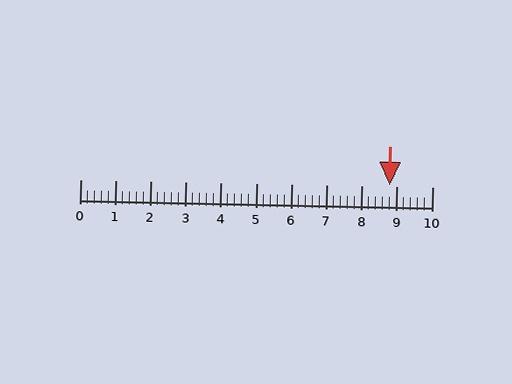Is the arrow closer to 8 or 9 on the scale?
The arrow is closer to 9.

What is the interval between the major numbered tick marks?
The major tick marks are spaced 1 units apart.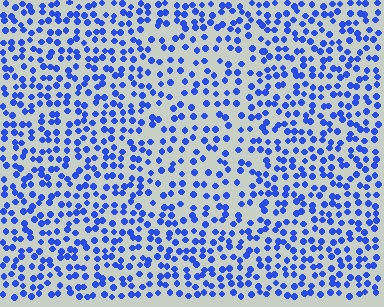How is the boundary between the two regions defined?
The boundary is defined by a change in element density (approximately 1.5x ratio). All elements are the same color, size, and shape.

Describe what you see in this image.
The image contains small blue elements arranged at two different densities. A rectangle-shaped region is visible where the elements are less densely packed than the surrounding area.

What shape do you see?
I see a rectangle.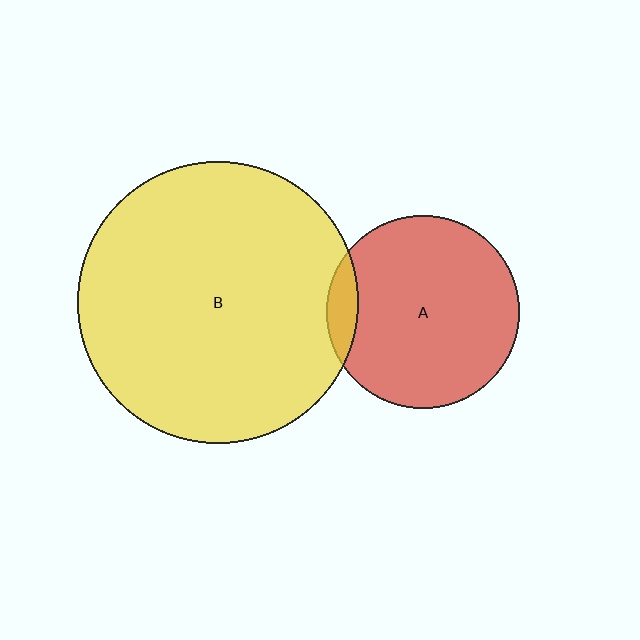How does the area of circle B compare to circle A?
Approximately 2.1 times.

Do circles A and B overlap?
Yes.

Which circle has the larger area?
Circle B (yellow).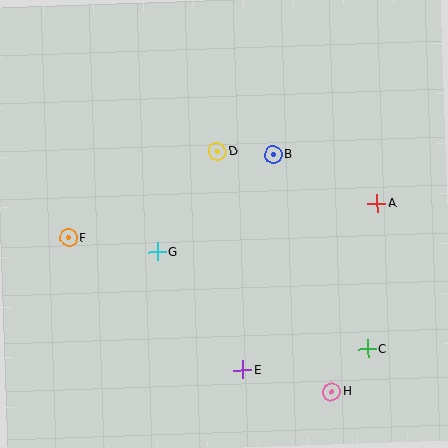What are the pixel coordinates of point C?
Point C is at (367, 349).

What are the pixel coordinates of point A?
Point A is at (377, 204).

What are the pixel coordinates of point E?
Point E is at (243, 370).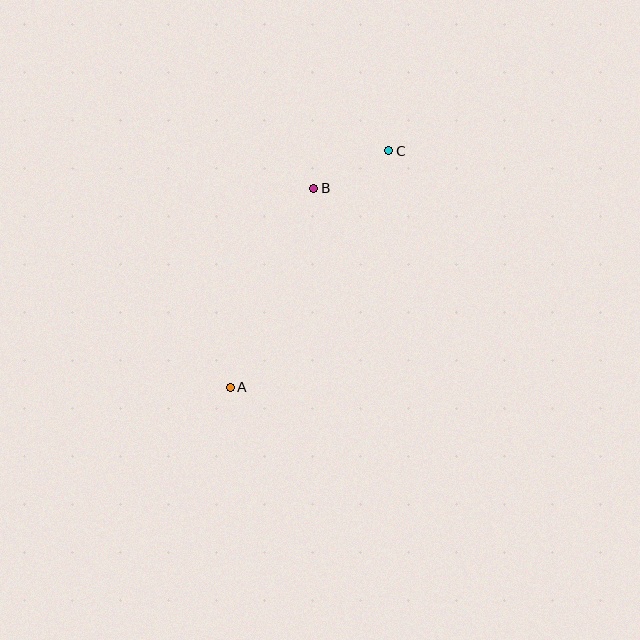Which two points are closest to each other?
Points B and C are closest to each other.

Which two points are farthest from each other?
Points A and C are farthest from each other.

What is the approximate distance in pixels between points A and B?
The distance between A and B is approximately 216 pixels.